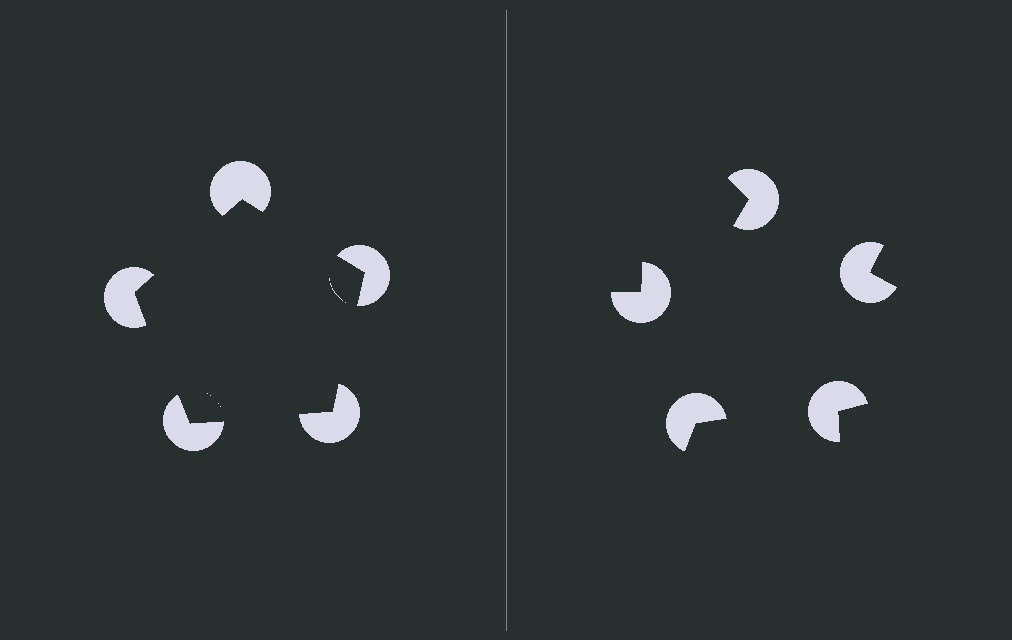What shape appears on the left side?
An illusory pentagon.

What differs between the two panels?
The pac-man discs are positioned identically on both sides; only the wedge orientations differ. On the left they align to a pentagon; on the right they are misaligned.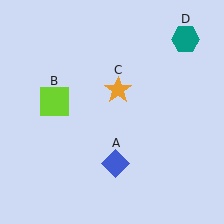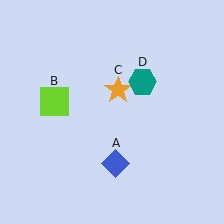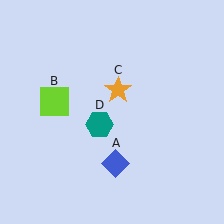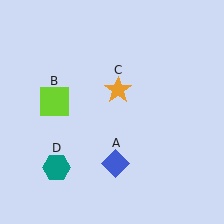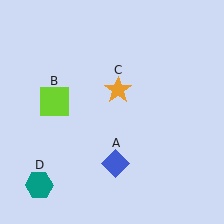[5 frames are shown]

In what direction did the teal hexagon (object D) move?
The teal hexagon (object D) moved down and to the left.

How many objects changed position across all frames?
1 object changed position: teal hexagon (object D).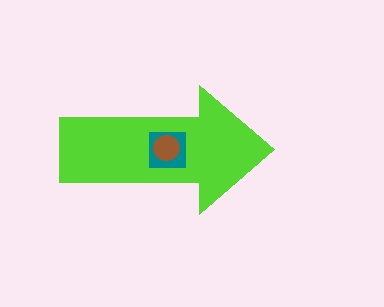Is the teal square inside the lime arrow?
Yes.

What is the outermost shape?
The lime arrow.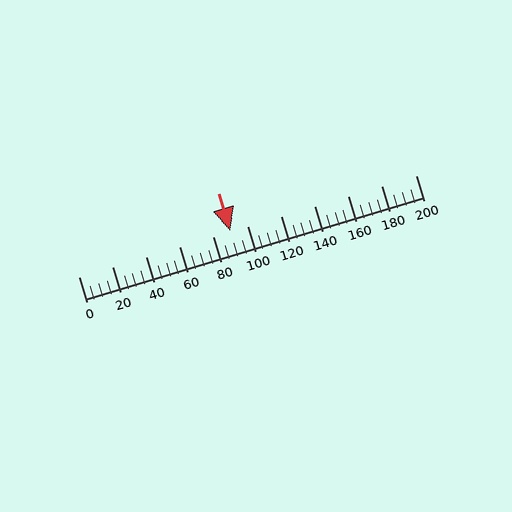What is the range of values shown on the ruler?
The ruler shows values from 0 to 200.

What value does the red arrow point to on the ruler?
The red arrow points to approximately 90.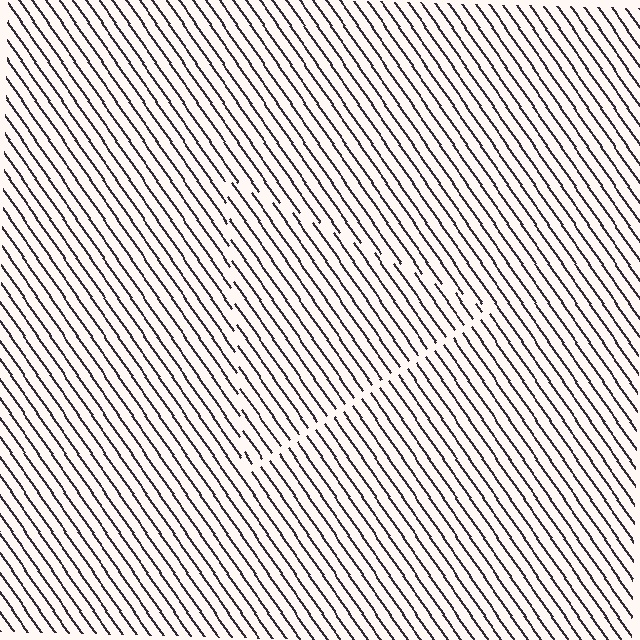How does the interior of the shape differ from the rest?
The interior of the shape contains the same grating, shifted by half a period — the contour is defined by the phase discontinuity where line-ends from the inner and outer gratings abut.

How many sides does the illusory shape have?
3 sides — the line-ends trace a triangle.